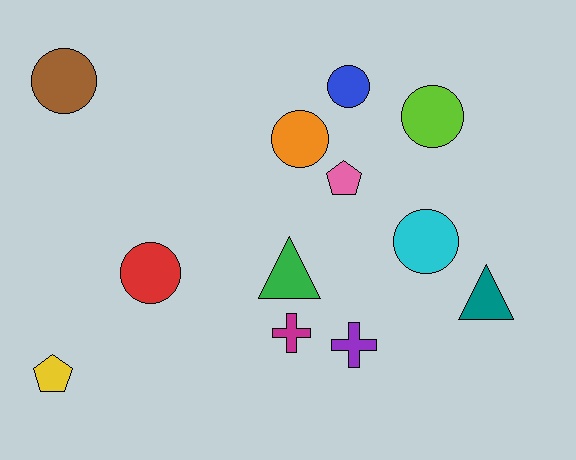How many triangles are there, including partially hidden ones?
There are 2 triangles.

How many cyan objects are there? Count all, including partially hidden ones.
There is 1 cyan object.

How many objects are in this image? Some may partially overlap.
There are 12 objects.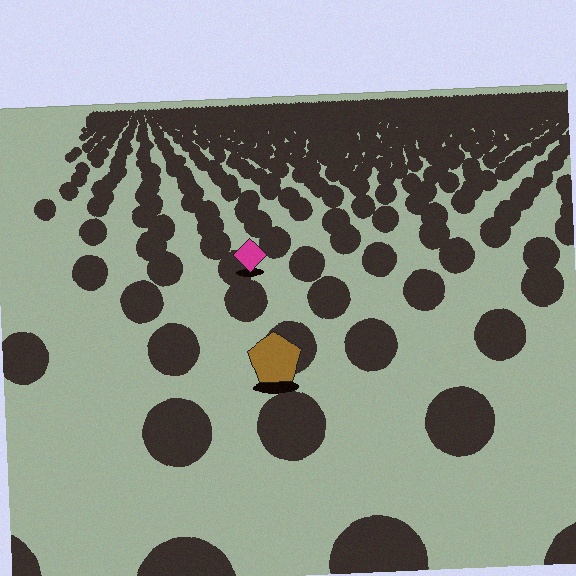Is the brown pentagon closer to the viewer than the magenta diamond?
Yes. The brown pentagon is closer — you can tell from the texture gradient: the ground texture is coarser near it.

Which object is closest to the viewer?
The brown pentagon is closest. The texture marks near it are larger and more spread out.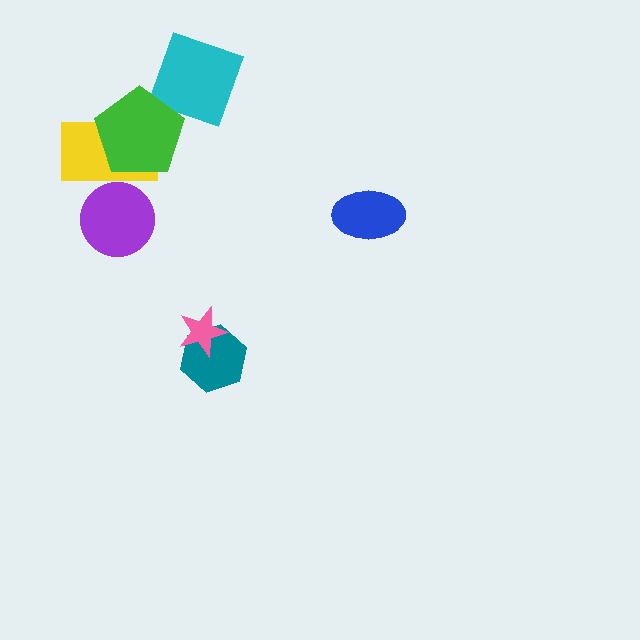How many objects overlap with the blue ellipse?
0 objects overlap with the blue ellipse.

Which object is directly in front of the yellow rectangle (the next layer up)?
The purple circle is directly in front of the yellow rectangle.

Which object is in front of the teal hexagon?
The pink star is in front of the teal hexagon.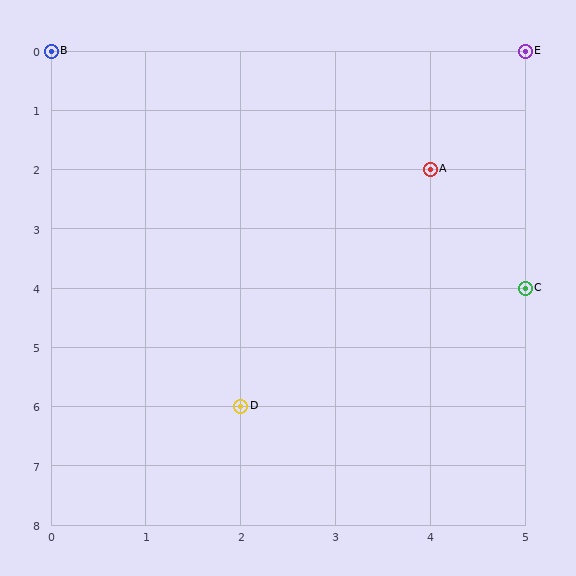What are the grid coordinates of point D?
Point D is at grid coordinates (2, 6).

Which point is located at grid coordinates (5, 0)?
Point E is at (5, 0).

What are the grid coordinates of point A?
Point A is at grid coordinates (4, 2).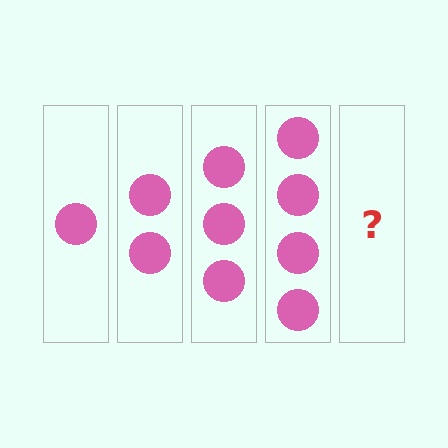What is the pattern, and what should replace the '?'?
The pattern is that each step adds one more circle. The '?' should be 5 circles.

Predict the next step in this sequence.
The next step is 5 circles.